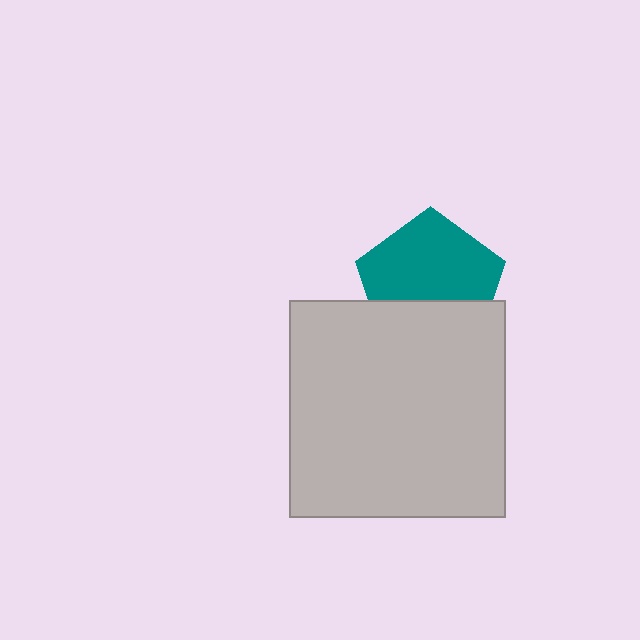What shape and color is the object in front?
The object in front is a light gray square.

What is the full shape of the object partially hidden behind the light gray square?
The partially hidden object is a teal pentagon.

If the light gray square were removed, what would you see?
You would see the complete teal pentagon.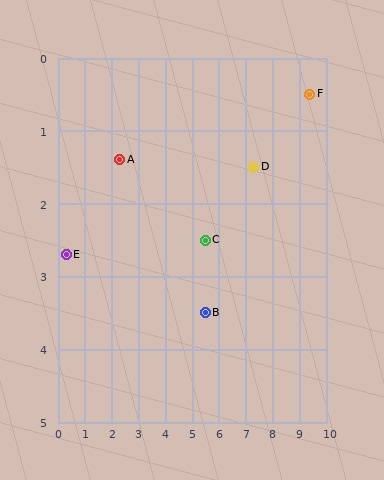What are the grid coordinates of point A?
Point A is at approximately (2.3, 1.4).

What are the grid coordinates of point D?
Point D is at approximately (7.3, 1.5).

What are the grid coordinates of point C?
Point C is at approximately (5.5, 2.5).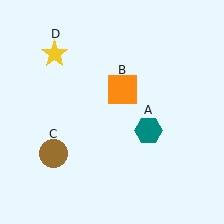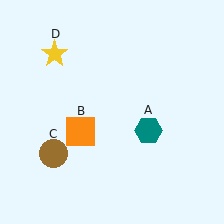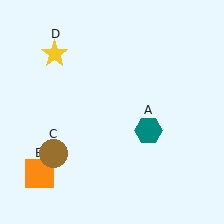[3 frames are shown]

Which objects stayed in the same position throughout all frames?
Teal hexagon (object A) and brown circle (object C) and yellow star (object D) remained stationary.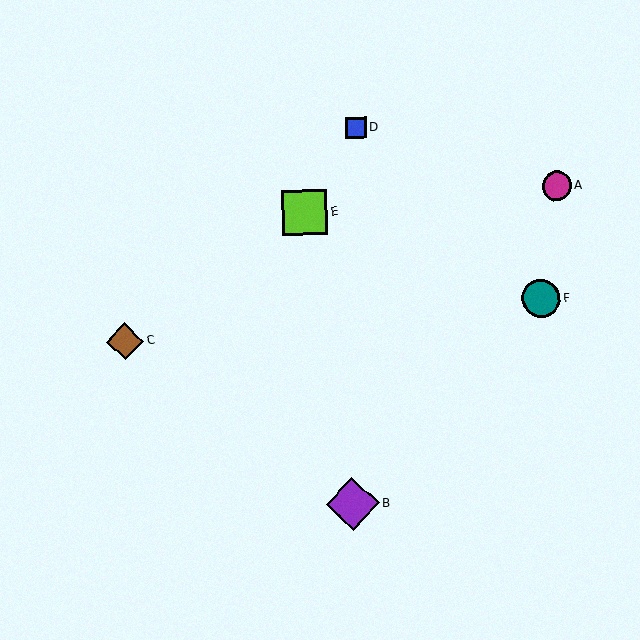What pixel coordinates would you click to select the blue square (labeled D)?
Click at (356, 128) to select the blue square D.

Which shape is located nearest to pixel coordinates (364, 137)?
The blue square (labeled D) at (356, 128) is nearest to that location.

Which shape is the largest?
The purple diamond (labeled B) is the largest.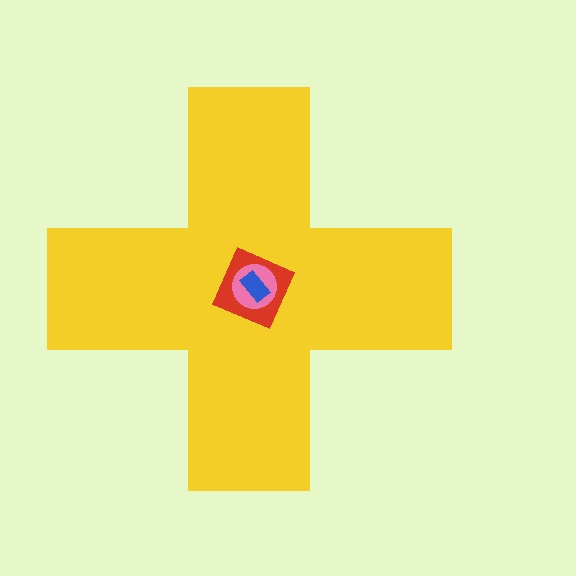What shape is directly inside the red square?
The pink circle.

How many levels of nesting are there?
4.